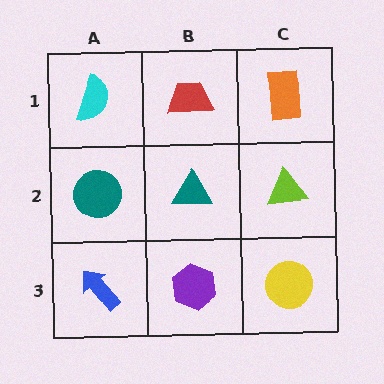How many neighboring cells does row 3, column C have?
2.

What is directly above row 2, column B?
A red trapezoid.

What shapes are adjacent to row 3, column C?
A lime triangle (row 2, column C), a purple hexagon (row 3, column B).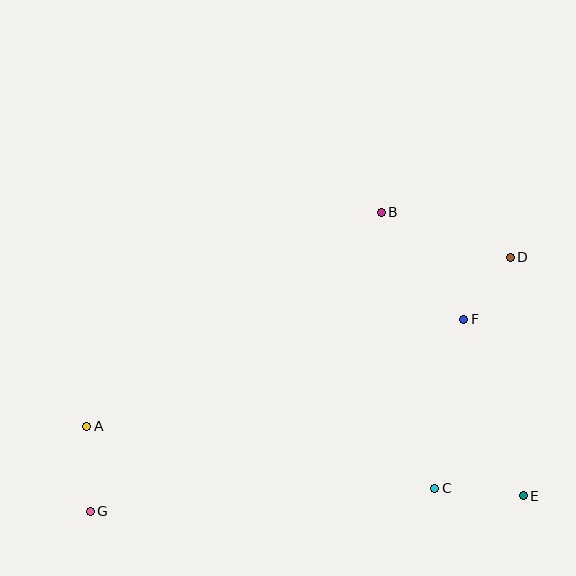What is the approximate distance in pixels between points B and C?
The distance between B and C is approximately 282 pixels.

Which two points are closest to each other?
Points D and F are closest to each other.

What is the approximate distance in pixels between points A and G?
The distance between A and G is approximately 85 pixels.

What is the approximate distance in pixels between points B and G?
The distance between B and G is approximately 417 pixels.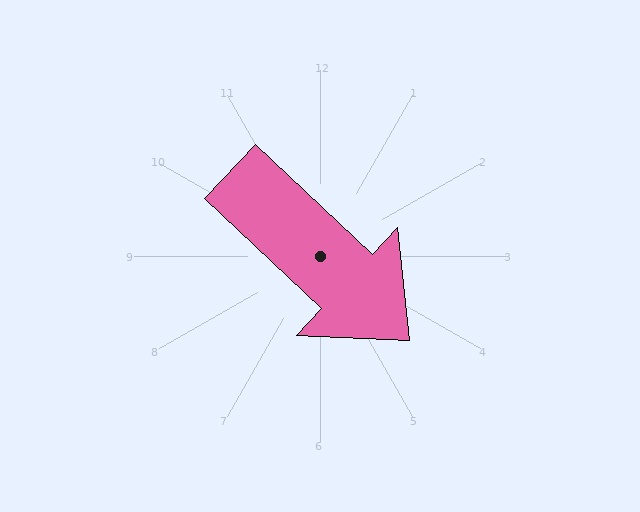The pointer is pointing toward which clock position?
Roughly 4 o'clock.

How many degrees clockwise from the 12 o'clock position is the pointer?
Approximately 133 degrees.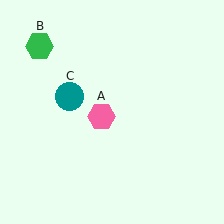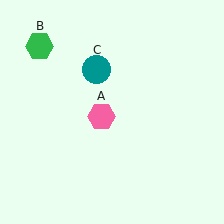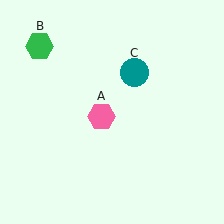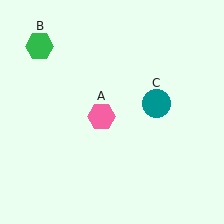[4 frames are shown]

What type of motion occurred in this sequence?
The teal circle (object C) rotated clockwise around the center of the scene.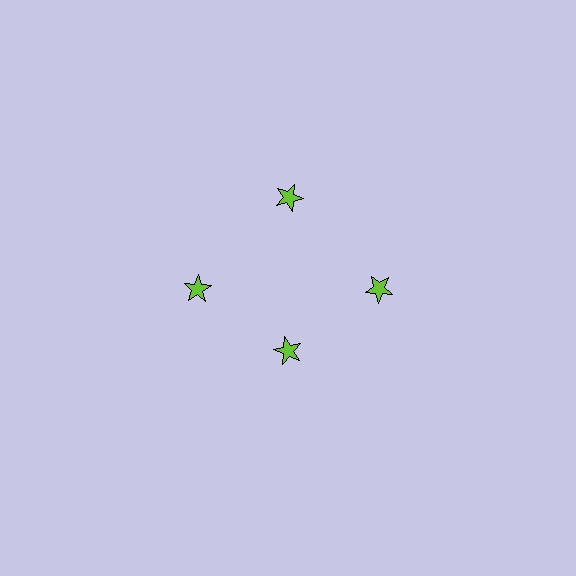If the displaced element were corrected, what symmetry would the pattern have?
It would have 4-fold rotational symmetry — the pattern would map onto itself every 90 degrees.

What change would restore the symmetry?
The symmetry would be restored by moving it outward, back onto the ring so that all 4 stars sit at equal angles and equal distance from the center.